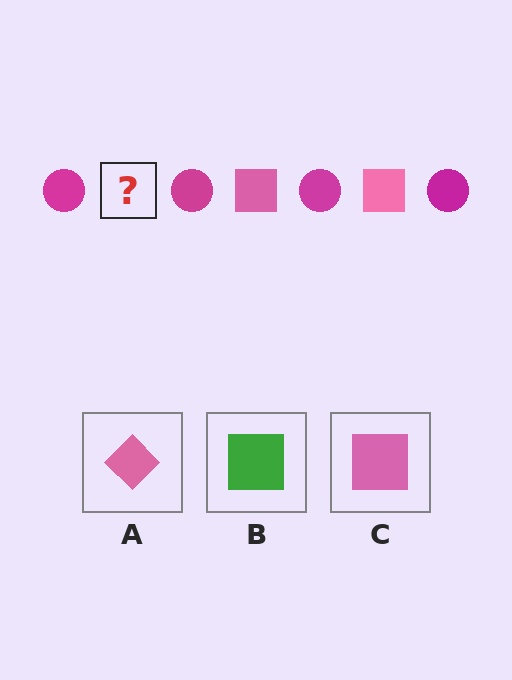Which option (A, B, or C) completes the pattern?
C.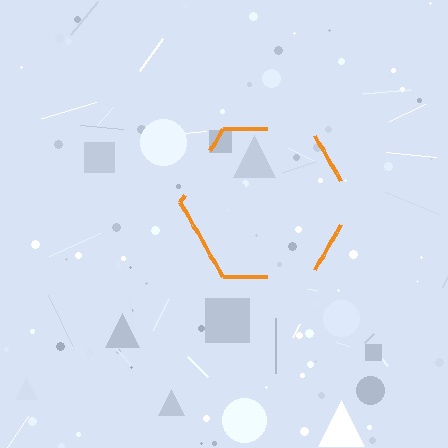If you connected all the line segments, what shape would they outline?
They would outline a hexagon.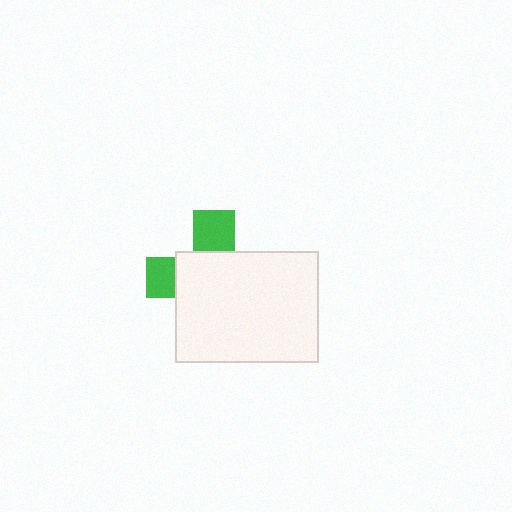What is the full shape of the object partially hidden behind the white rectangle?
The partially hidden object is a green cross.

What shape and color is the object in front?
The object in front is a white rectangle.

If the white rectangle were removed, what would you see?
You would see the complete green cross.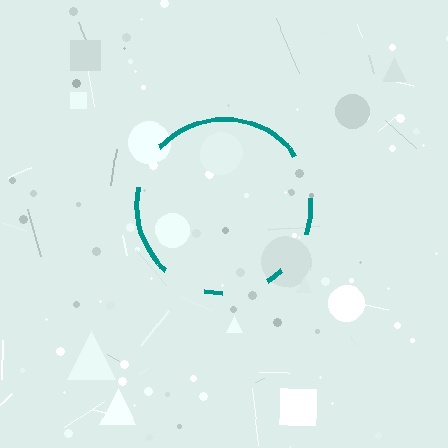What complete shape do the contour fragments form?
The contour fragments form a circle.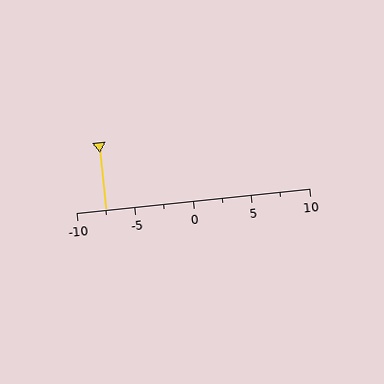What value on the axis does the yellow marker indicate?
The marker indicates approximately -7.5.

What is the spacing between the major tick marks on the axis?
The major ticks are spaced 5 apart.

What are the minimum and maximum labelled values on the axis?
The axis runs from -10 to 10.